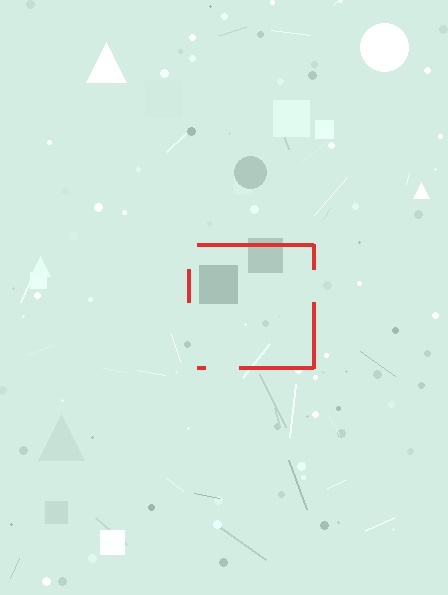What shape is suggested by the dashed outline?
The dashed outline suggests a square.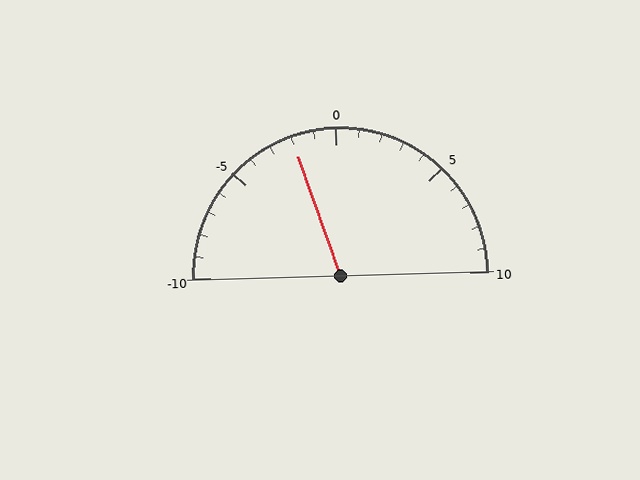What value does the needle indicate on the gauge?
The needle indicates approximately -2.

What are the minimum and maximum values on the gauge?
The gauge ranges from -10 to 10.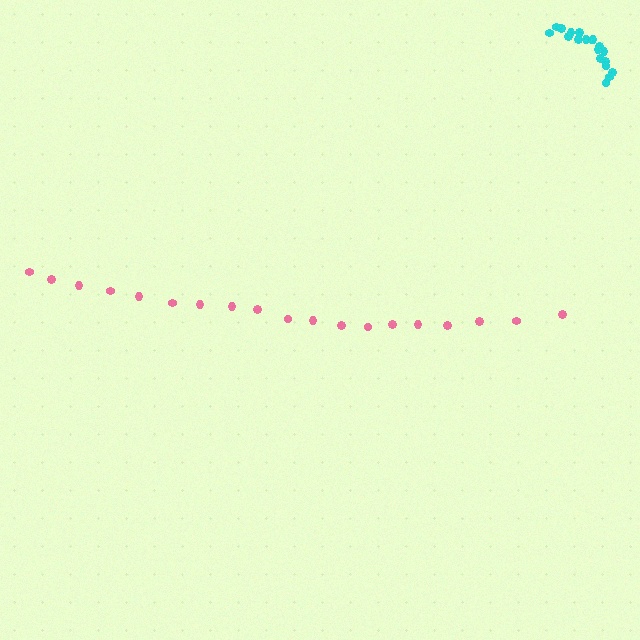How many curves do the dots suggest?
There are 2 distinct paths.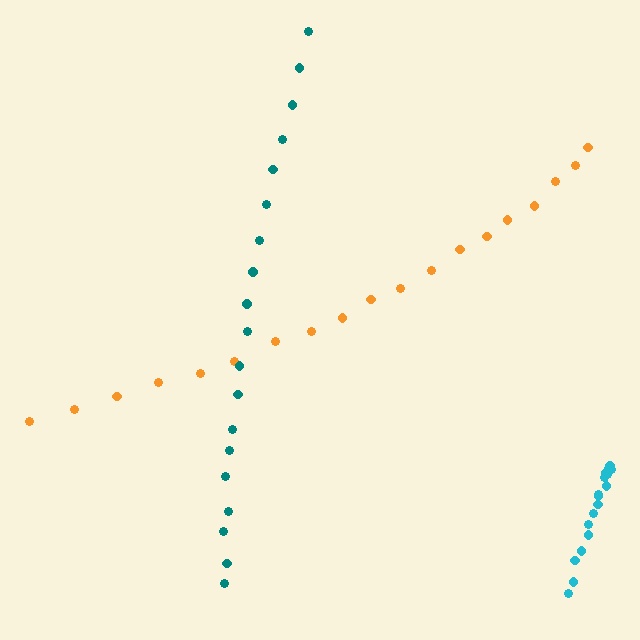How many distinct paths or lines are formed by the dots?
There are 3 distinct paths.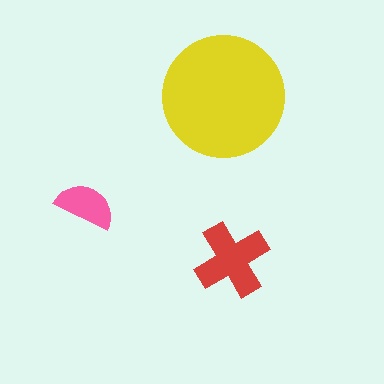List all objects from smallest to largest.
The pink semicircle, the red cross, the yellow circle.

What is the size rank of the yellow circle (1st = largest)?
1st.